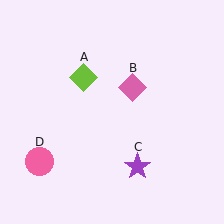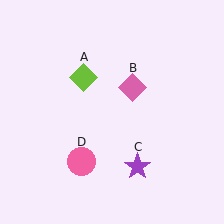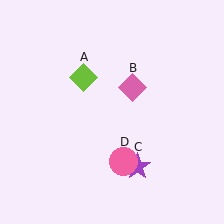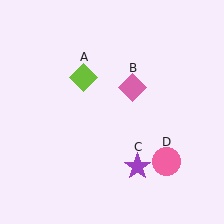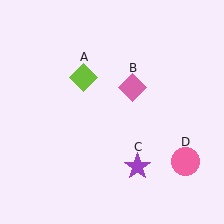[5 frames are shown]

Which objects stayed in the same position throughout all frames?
Lime diamond (object A) and pink diamond (object B) and purple star (object C) remained stationary.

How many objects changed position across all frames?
1 object changed position: pink circle (object D).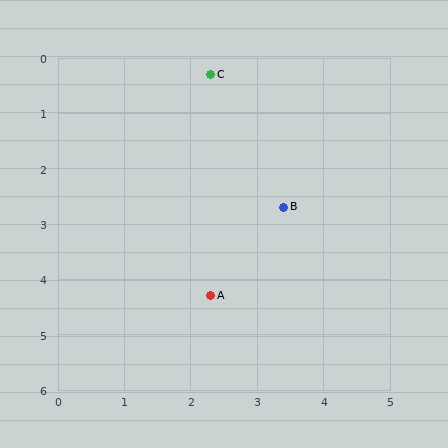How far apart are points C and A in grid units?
Points C and A are about 4.0 grid units apart.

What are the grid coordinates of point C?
Point C is at approximately (2.3, 0.3).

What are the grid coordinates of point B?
Point B is at approximately (3.4, 2.7).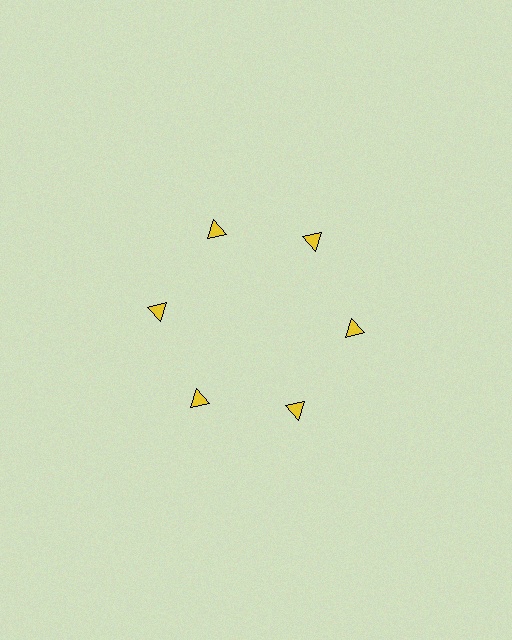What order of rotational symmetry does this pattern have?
This pattern has 6-fold rotational symmetry.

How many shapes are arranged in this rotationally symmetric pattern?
There are 6 shapes, arranged in 6 groups of 1.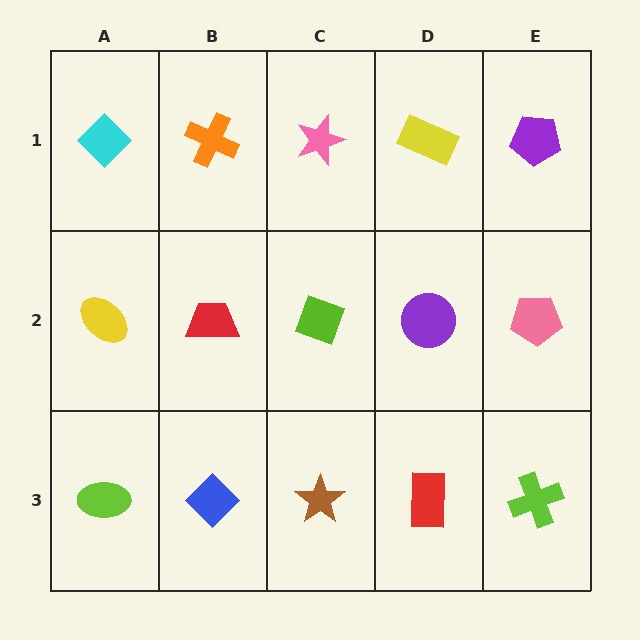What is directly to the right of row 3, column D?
A lime cross.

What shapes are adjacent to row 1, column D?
A purple circle (row 2, column D), a pink star (row 1, column C), a purple pentagon (row 1, column E).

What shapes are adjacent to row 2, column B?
An orange cross (row 1, column B), a blue diamond (row 3, column B), a yellow ellipse (row 2, column A), a lime diamond (row 2, column C).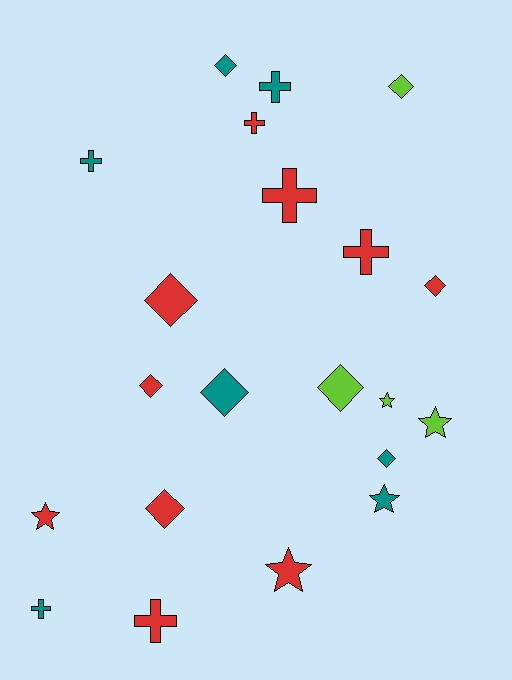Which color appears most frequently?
Red, with 10 objects.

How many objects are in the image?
There are 21 objects.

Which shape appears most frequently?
Diamond, with 9 objects.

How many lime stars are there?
There are 2 lime stars.